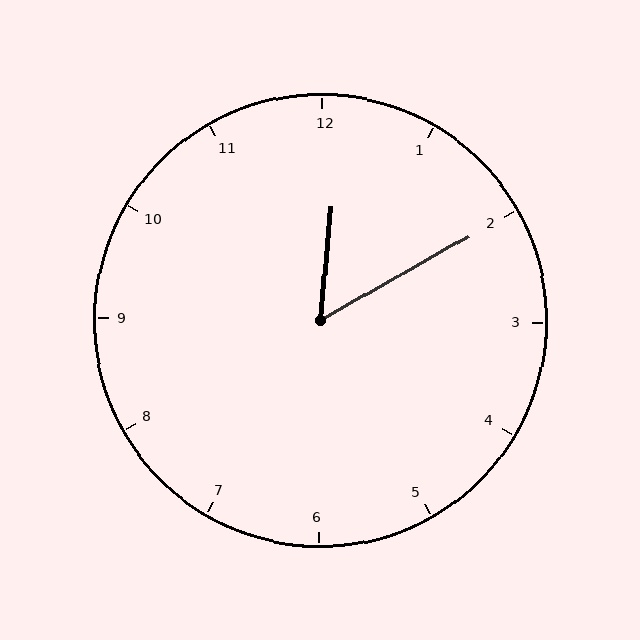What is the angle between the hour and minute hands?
Approximately 55 degrees.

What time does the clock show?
12:10.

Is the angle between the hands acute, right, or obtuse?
It is acute.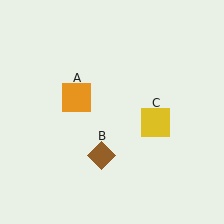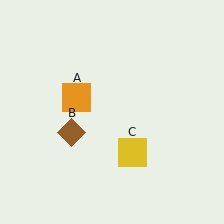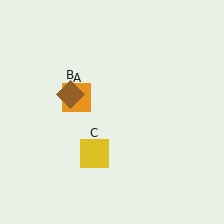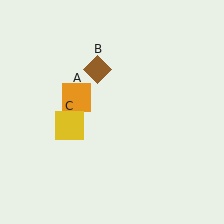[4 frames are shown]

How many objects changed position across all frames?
2 objects changed position: brown diamond (object B), yellow square (object C).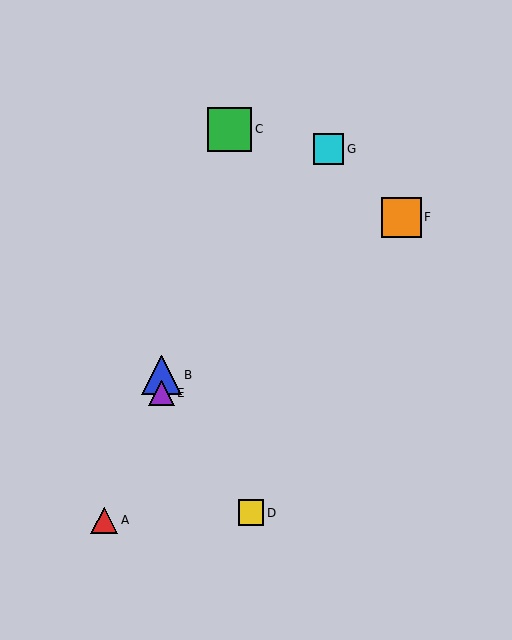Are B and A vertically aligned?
No, B is at x≈161 and A is at x≈104.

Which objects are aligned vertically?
Objects B, E are aligned vertically.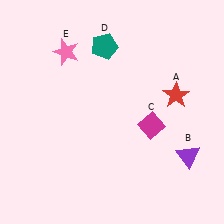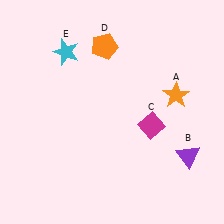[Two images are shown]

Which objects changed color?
A changed from red to orange. D changed from teal to orange. E changed from pink to cyan.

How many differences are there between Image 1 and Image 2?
There are 3 differences between the two images.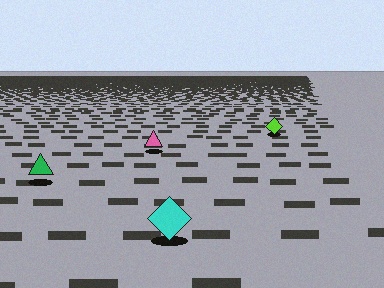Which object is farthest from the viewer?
The lime diamond is farthest from the viewer. It appears smaller and the ground texture around it is denser.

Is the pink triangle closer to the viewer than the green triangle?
No. The green triangle is closer — you can tell from the texture gradient: the ground texture is coarser near it.